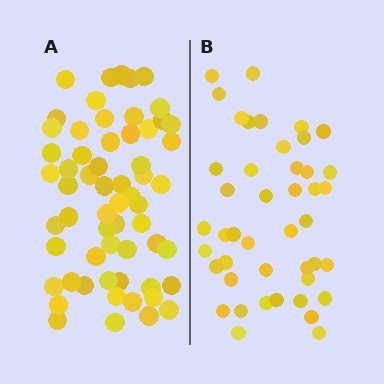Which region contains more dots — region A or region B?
Region A (the left region) has more dots.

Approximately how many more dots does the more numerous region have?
Region A has approximately 15 more dots than region B.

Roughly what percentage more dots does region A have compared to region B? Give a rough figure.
About 35% more.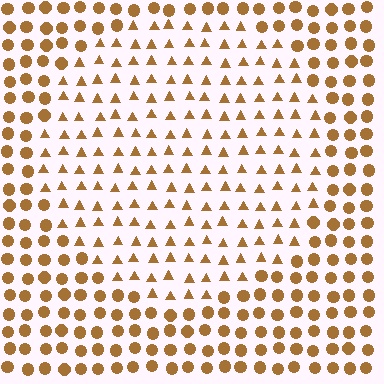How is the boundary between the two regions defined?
The boundary is defined by a change in element shape: triangles inside vs. circles outside. All elements share the same color and spacing.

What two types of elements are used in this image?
The image uses triangles inside the circle region and circles outside it.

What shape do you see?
I see a circle.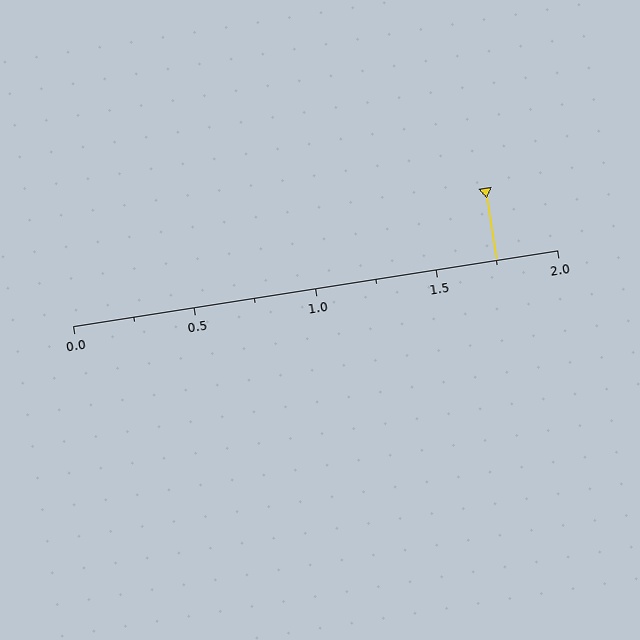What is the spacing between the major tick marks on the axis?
The major ticks are spaced 0.5 apart.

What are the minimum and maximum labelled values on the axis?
The axis runs from 0.0 to 2.0.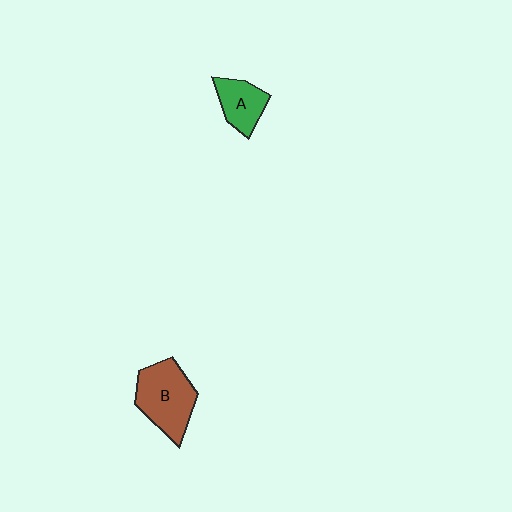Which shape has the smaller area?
Shape A (green).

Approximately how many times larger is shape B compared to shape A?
Approximately 1.7 times.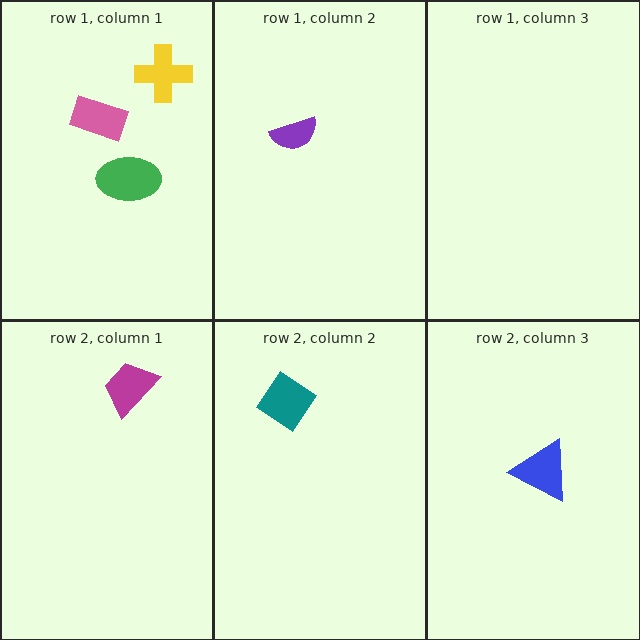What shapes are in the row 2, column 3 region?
The blue triangle.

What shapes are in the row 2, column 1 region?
The magenta trapezoid.